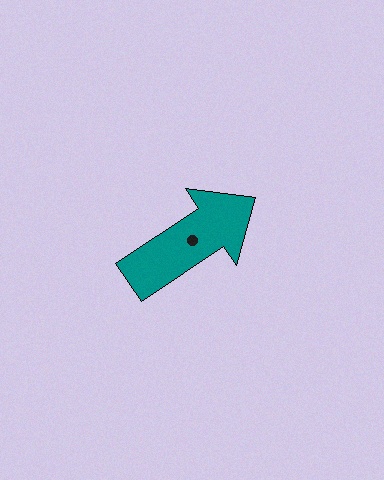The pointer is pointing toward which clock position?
Roughly 2 o'clock.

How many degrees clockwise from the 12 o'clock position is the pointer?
Approximately 56 degrees.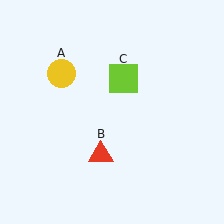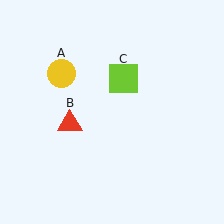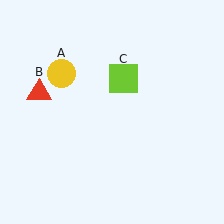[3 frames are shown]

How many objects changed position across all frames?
1 object changed position: red triangle (object B).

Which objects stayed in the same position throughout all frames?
Yellow circle (object A) and lime square (object C) remained stationary.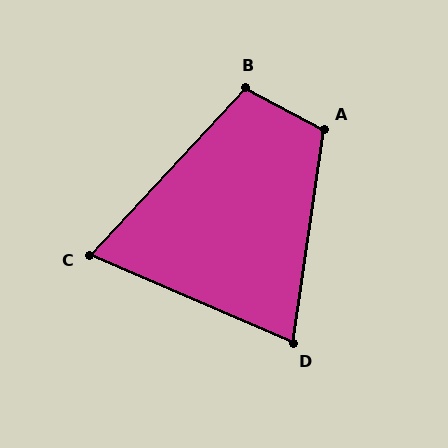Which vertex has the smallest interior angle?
C, at approximately 70 degrees.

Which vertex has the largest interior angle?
A, at approximately 110 degrees.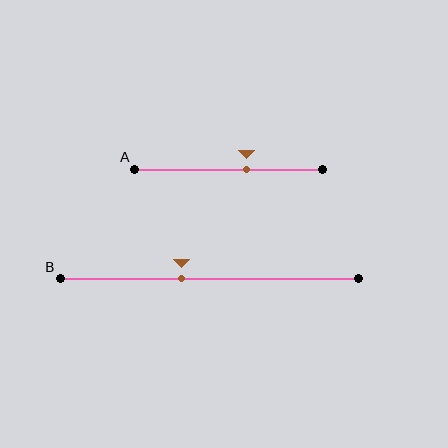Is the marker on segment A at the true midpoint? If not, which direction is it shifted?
No, the marker on segment A is shifted to the right by about 9% of the segment length.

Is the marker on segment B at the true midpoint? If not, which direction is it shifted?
No, the marker on segment B is shifted to the left by about 9% of the segment length.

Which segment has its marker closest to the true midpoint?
Segment A has its marker closest to the true midpoint.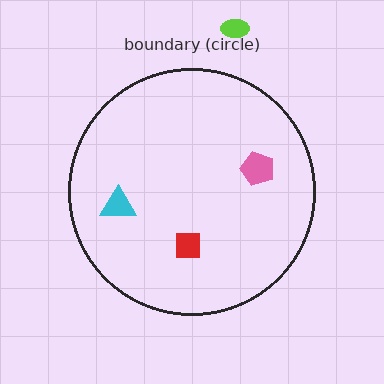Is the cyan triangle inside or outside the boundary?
Inside.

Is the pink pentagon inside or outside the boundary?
Inside.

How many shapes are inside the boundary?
3 inside, 1 outside.